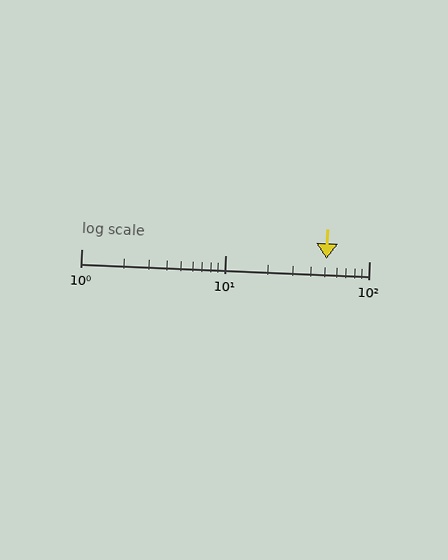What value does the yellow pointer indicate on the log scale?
The pointer indicates approximately 51.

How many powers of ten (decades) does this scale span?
The scale spans 2 decades, from 1 to 100.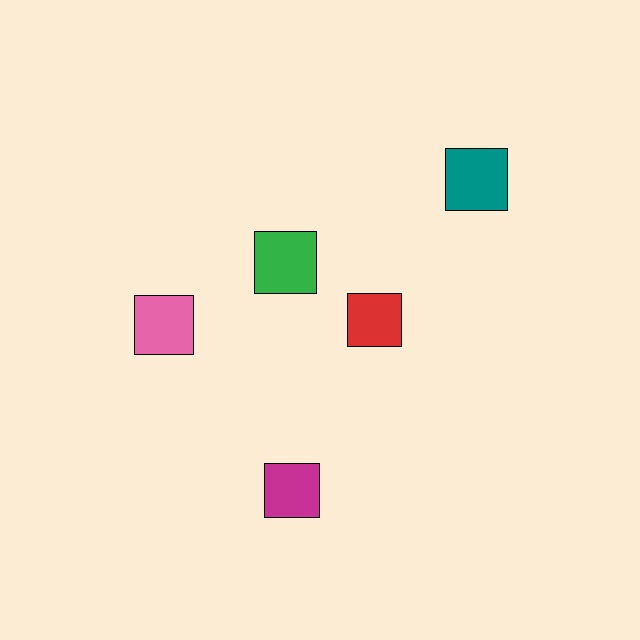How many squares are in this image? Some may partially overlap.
There are 5 squares.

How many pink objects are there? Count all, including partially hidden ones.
There is 1 pink object.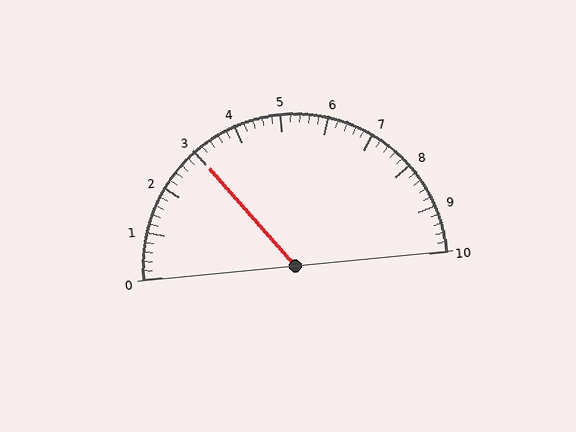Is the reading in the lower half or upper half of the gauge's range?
The reading is in the lower half of the range (0 to 10).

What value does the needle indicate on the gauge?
The needle indicates approximately 3.0.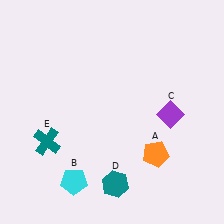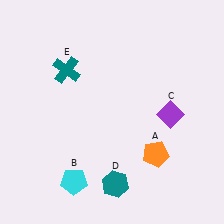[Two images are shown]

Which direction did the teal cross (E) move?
The teal cross (E) moved up.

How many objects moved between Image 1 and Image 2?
1 object moved between the two images.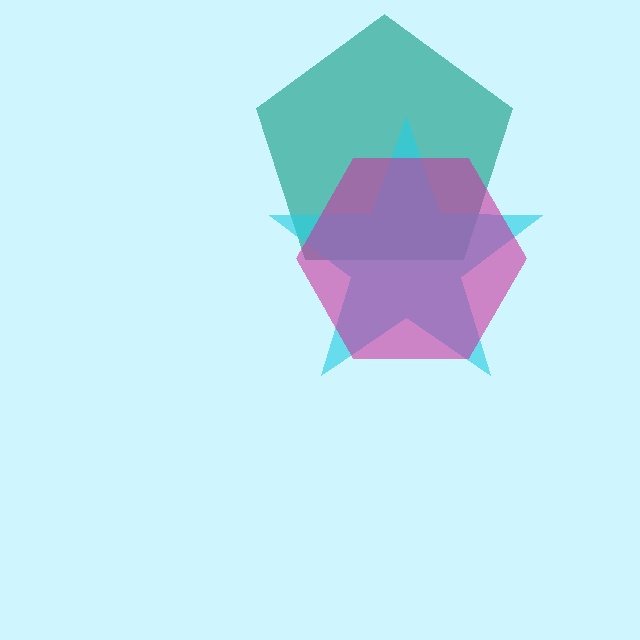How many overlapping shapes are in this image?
There are 3 overlapping shapes in the image.